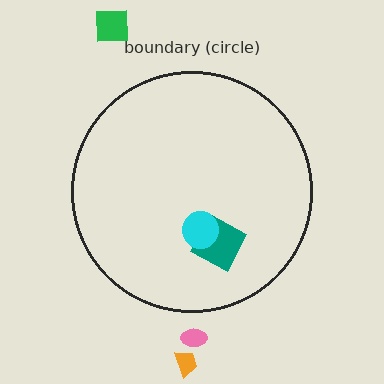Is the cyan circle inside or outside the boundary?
Inside.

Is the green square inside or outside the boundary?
Outside.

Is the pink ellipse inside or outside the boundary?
Outside.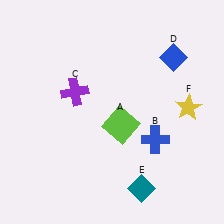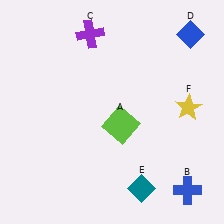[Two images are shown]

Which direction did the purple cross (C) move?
The purple cross (C) moved up.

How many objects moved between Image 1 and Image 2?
3 objects moved between the two images.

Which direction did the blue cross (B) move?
The blue cross (B) moved down.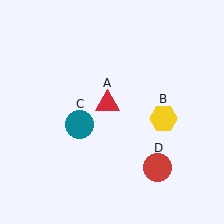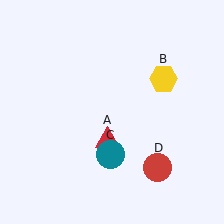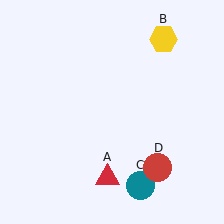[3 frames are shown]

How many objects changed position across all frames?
3 objects changed position: red triangle (object A), yellow hexagon (object B), teal circle (object C).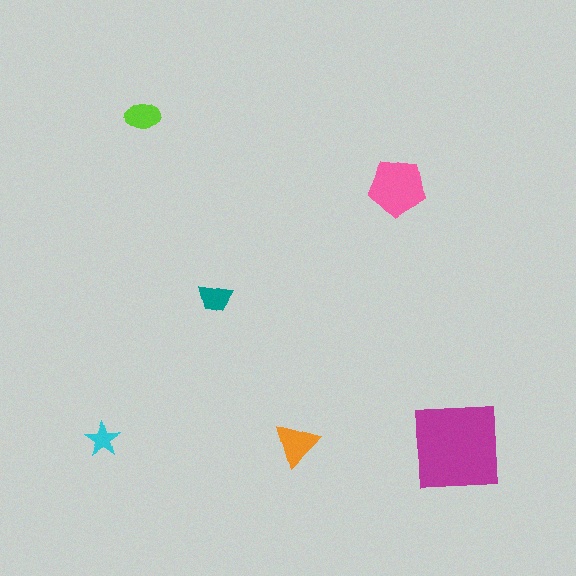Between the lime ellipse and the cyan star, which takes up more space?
The lime ellipse.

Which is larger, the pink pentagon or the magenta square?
The magenta square.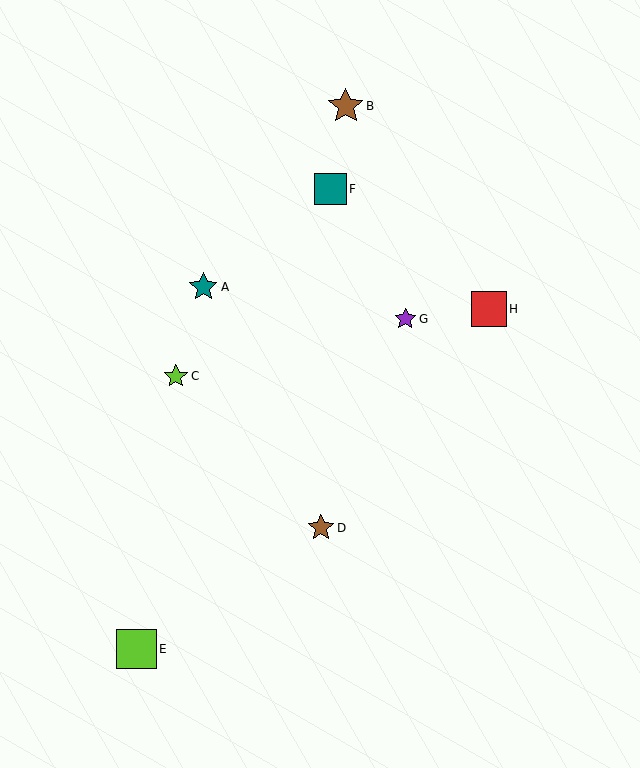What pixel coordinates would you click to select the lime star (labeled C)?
Click at (176, 376) to select the lime star C.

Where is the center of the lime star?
The center of the lime star is at (176, 376).